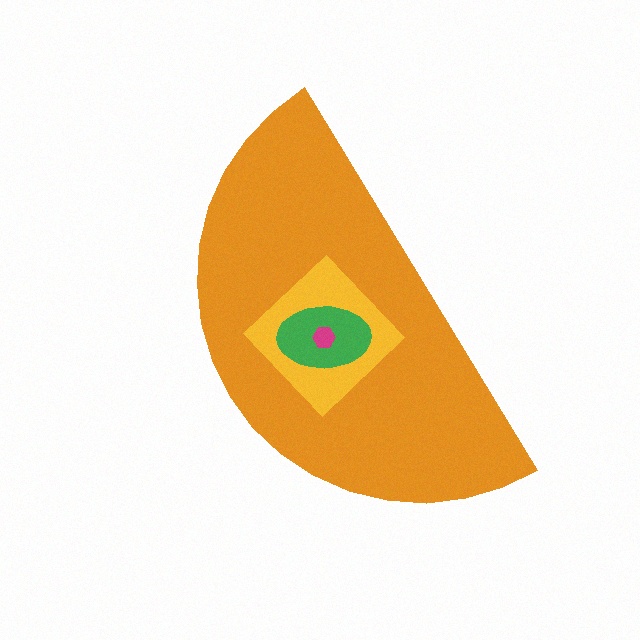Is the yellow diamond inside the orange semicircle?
Yes.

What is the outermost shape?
The orange semicircle.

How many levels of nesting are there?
4.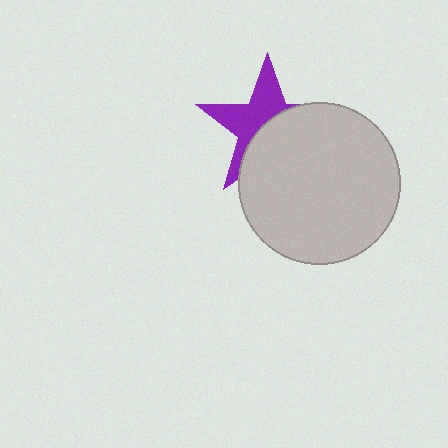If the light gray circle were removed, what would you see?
You would see the complete purple star.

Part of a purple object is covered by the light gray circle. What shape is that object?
It is a star.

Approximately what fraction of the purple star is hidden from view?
Roughly 52% of the purple star is hidden behind the light gray circle.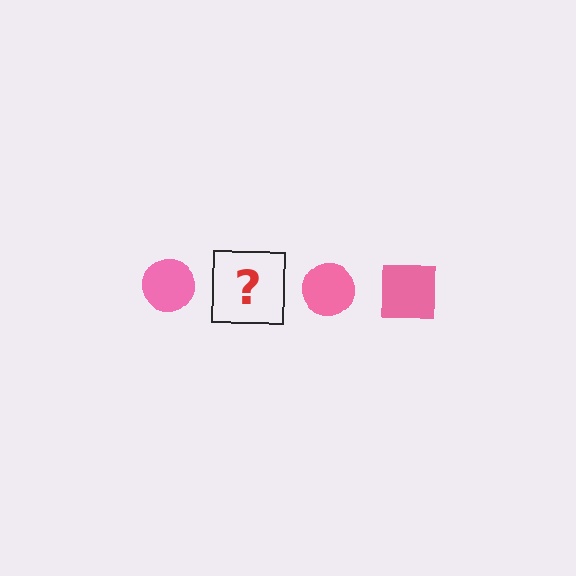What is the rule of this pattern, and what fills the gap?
The rule is that the pattern cycles through circle, square shapes in pink. The gap should be filled with a pink square.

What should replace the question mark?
The question mark should be replaced with a pink square.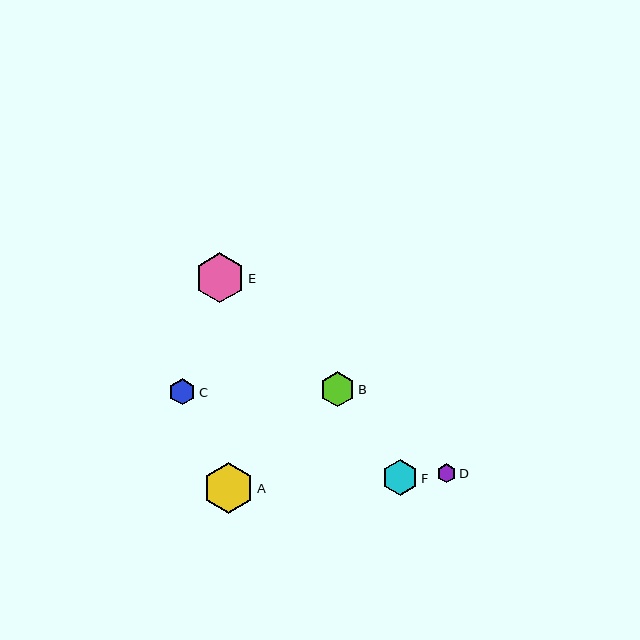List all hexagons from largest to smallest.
From largest to smallest: A, E, F, B, C, D.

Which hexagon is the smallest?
Hexagon D is the smallest with a size of approximately 19 pixels.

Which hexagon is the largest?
Hexagon A is the largest with a size of approximately 51 pixels.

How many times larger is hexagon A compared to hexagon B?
Hexagon A is approximately 1.5 times the size of hexagon B.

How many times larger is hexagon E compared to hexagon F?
Hexagon E is approximately 1.4 times the size of hexagon F.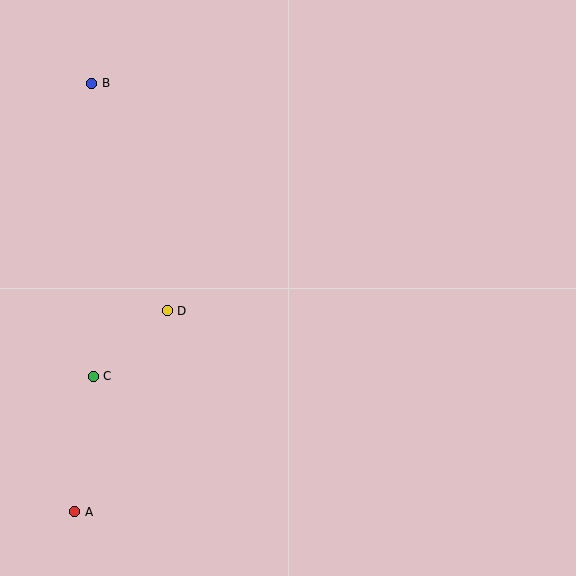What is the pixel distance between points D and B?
The distance between D and B is 240 pixels.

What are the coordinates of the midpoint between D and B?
The midpoint between D and B is at (130, 197).